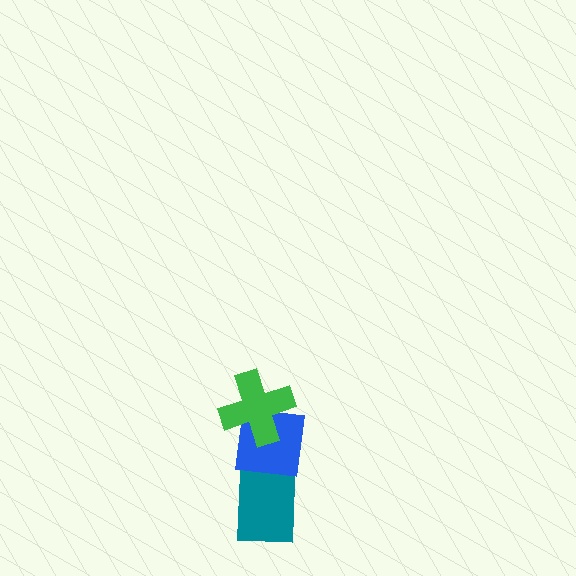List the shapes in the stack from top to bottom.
From top to bottom: the green cross, the blue square, the teal rectangle.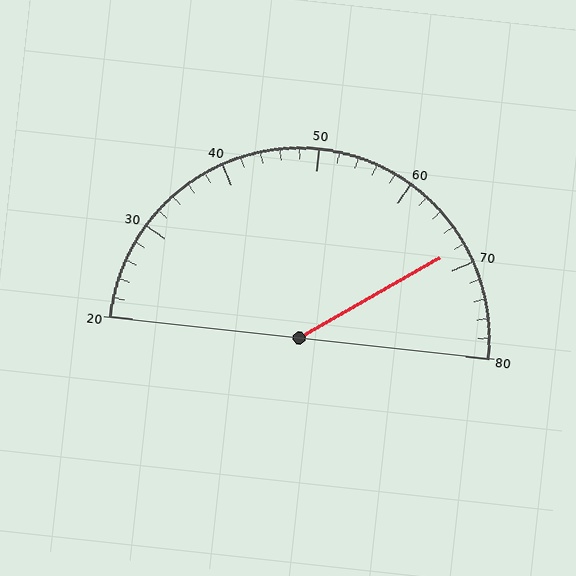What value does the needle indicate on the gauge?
The needle indicates approximately 68.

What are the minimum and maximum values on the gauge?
The gauge ranges from 20 to 80.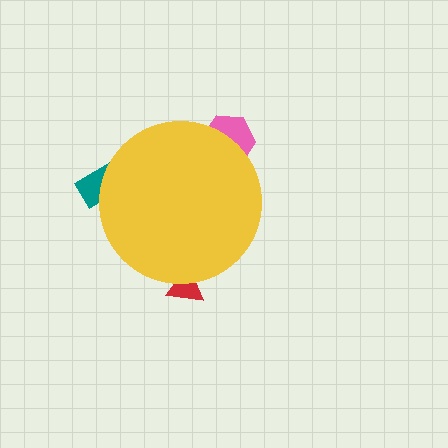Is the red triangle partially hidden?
Yes, the red triangle is partially hidden behind the yellow circle.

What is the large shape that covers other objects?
A yellow circle.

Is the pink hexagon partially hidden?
Yes, the pink hexagon is partially hidden behind the yellow circle.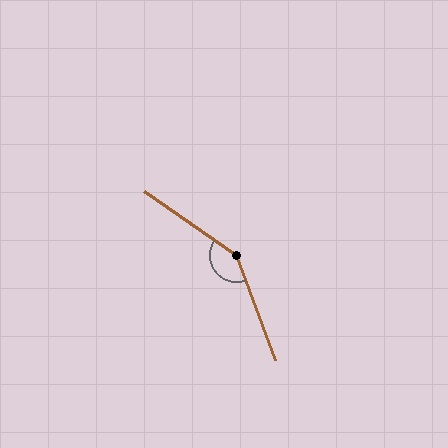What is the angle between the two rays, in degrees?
Approximately 145 degrees.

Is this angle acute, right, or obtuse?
It is obtuse.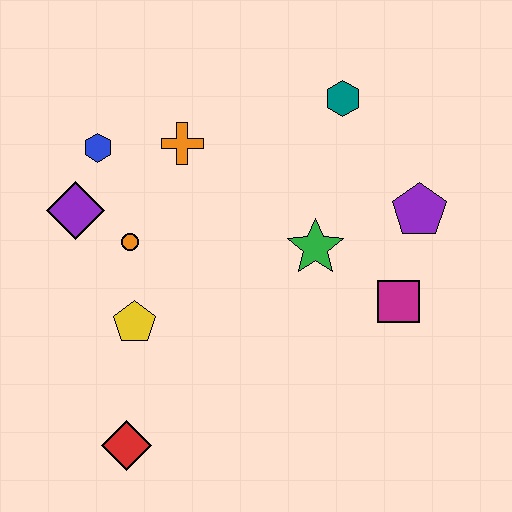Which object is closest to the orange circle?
The purple diamond is closest to the orange circle.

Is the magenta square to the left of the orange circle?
No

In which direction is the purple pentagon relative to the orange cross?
The purple pentagon is to the right of the orange cross.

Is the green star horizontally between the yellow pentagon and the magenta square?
Yes